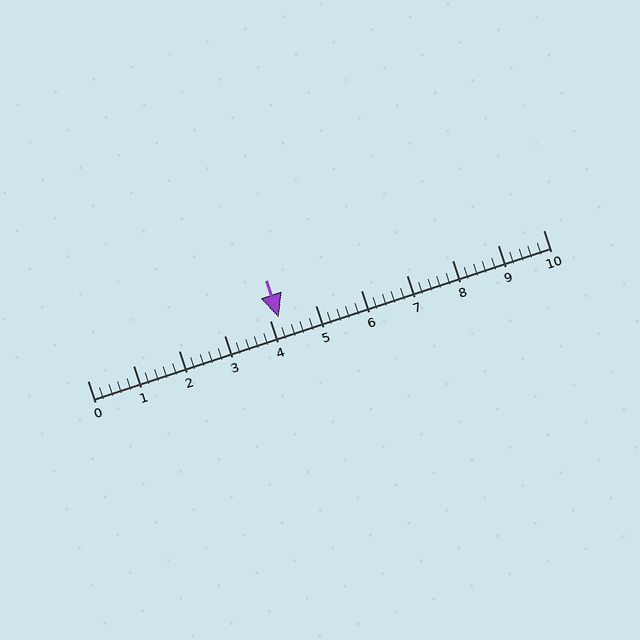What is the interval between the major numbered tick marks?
The major tick marks are spaced 1 units apart.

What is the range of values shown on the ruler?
The ruler shows values from 0 to 10.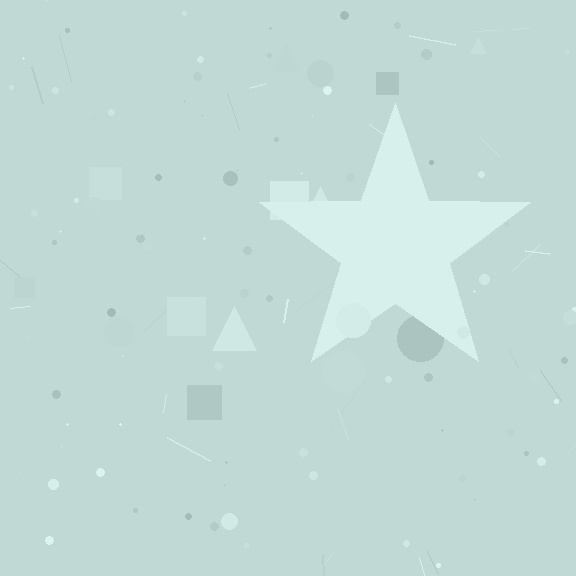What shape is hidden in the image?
A star is hidden in the image.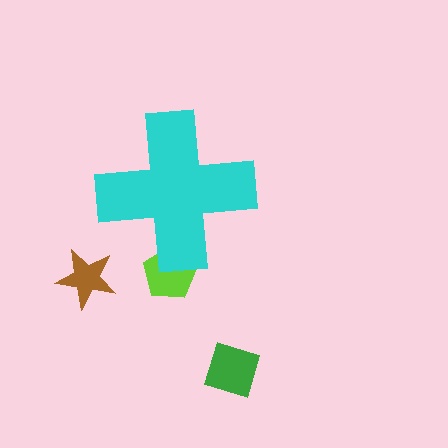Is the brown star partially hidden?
No, the brown star is fully visible.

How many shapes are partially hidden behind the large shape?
1 shape is partially hidden.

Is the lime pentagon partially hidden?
Yes, the lime pentagon is partially hidden behind the cyan cross.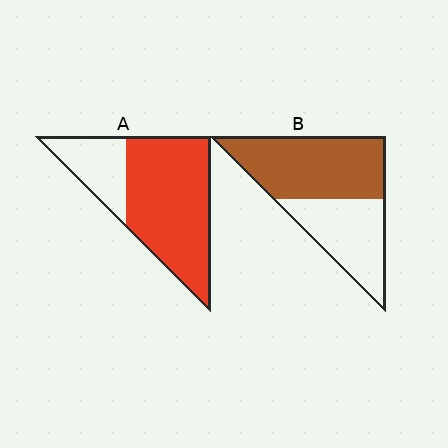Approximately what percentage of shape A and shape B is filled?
A is approximately 75% and B is approximately 60%.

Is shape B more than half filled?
Yes.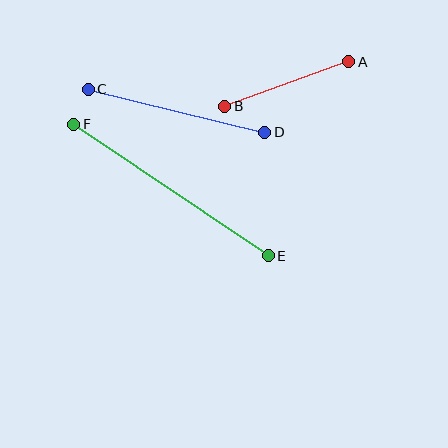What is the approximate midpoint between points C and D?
The midpoint is at approximately (176, 111) pixels.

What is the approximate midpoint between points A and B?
The midpoint is at approximately (287, 84) pixels.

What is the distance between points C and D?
The distance is approximately 181 pixels.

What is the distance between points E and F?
The distance is approximately 235 pixels.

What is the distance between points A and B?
The distance is approximately 132 pixels.